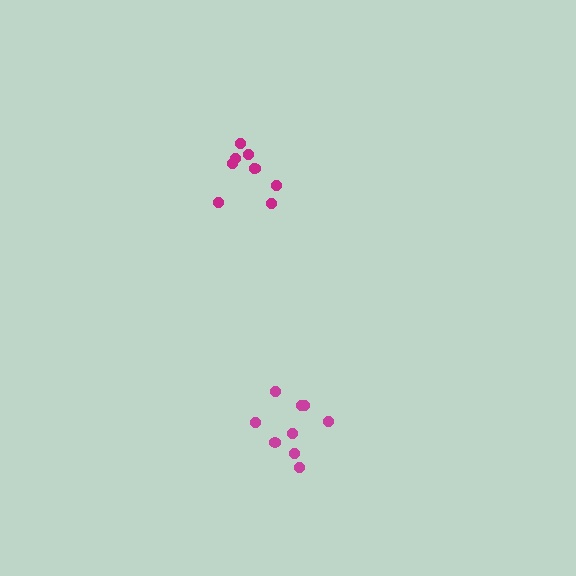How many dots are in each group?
Group 1: 9 dots, Group 2: 9 dots (18 total).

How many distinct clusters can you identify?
There are 2 distinct clusters.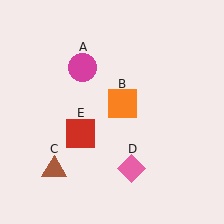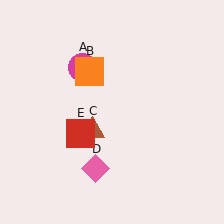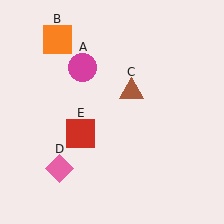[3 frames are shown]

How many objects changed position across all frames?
3 objects changed position: orange square (object B), brown triangle (object C), pink diamond (object D).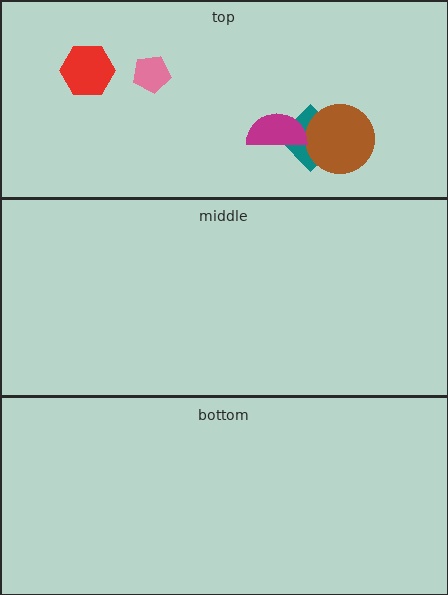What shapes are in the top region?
The teal diamond, the brown circle, the red hexagon, the magenta semicircle, the pink pentagon.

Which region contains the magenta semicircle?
The top region.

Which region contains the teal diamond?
The top region.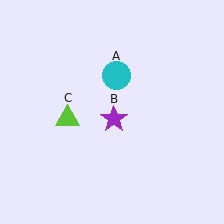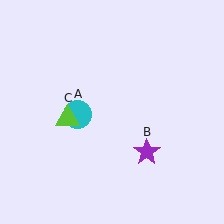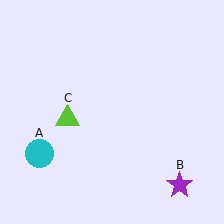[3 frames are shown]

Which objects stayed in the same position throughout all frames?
Lime triangle (object C) remained stationary.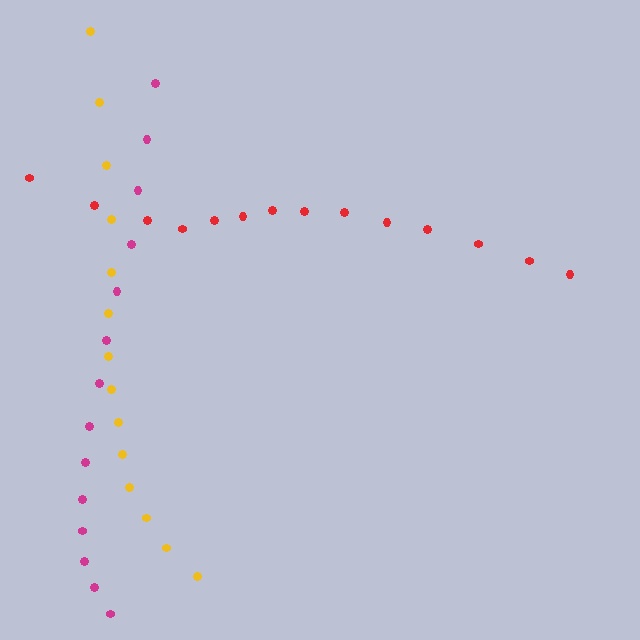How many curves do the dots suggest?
There are 3 distinct paths.